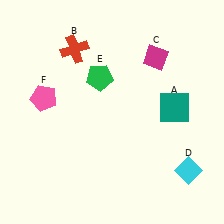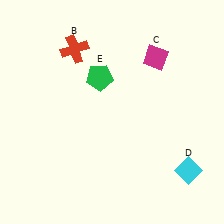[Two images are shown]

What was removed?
The teal square (A), the pink pentagon (F) were removed in Image 2.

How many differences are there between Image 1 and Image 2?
There are 2 differences between the two images.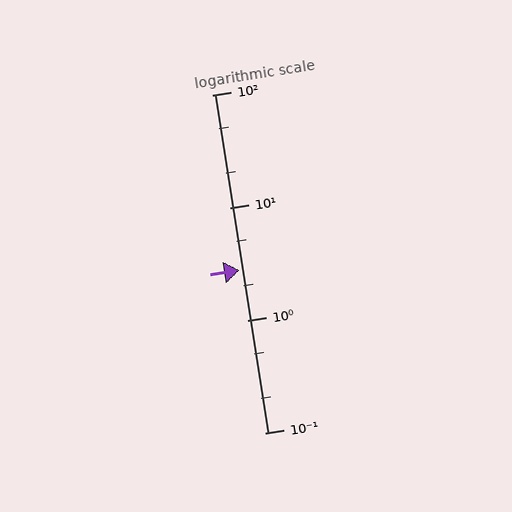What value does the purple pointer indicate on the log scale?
The pointer indicates approximately 2.8.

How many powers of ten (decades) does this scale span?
The scale spans 3 decades, from 0.1 to 100.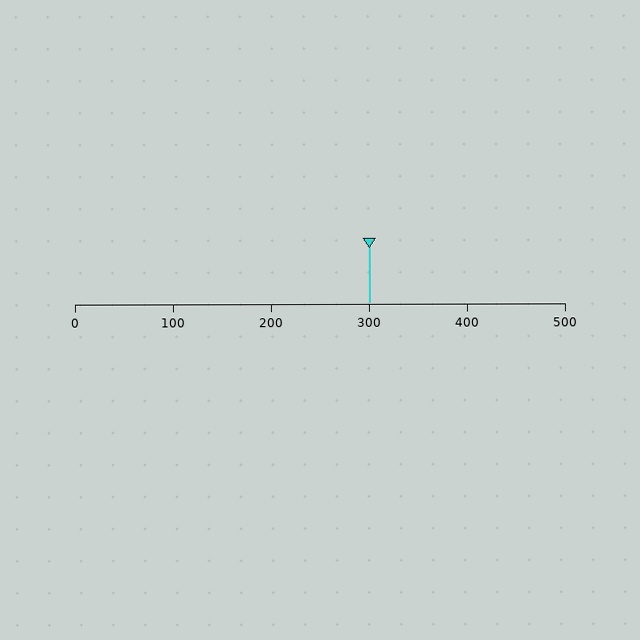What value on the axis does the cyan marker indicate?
The marker indicates approximately 300.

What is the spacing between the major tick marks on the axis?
The major ticks are spaced 100 apart.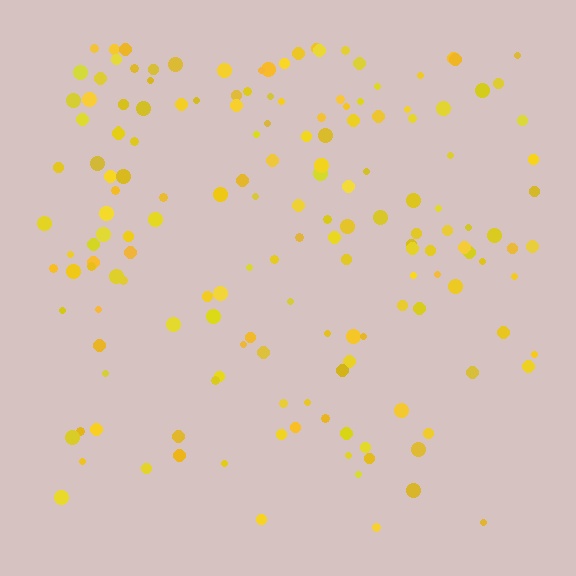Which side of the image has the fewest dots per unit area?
The bottom.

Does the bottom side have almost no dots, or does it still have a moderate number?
Still a moderate number, just noticeably fewer than the top.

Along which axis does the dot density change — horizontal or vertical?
Vertical.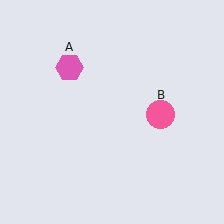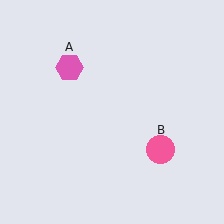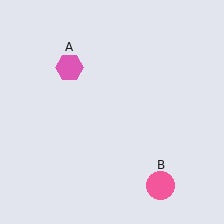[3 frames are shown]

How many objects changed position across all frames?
1 object changed position: pink circle (object B).